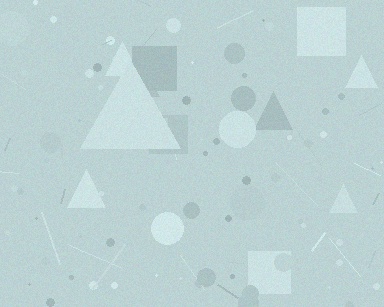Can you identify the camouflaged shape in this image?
The camouflaged shape is a triangle.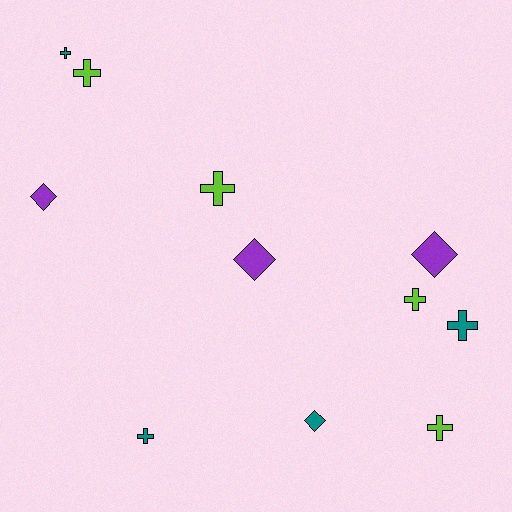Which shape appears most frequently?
Cross, with 7 objects.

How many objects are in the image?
There are 11 objects.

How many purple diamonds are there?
There are 3 purple diamonds.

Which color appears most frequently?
Lime, with 4 objects.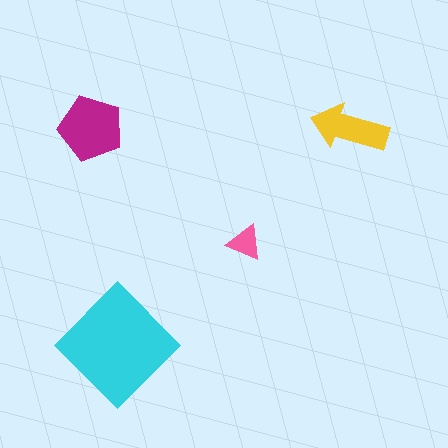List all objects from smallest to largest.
The pink triangle, the yellow arrow, the magenta pentagon, the cyan diamond.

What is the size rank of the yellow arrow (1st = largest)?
3rd.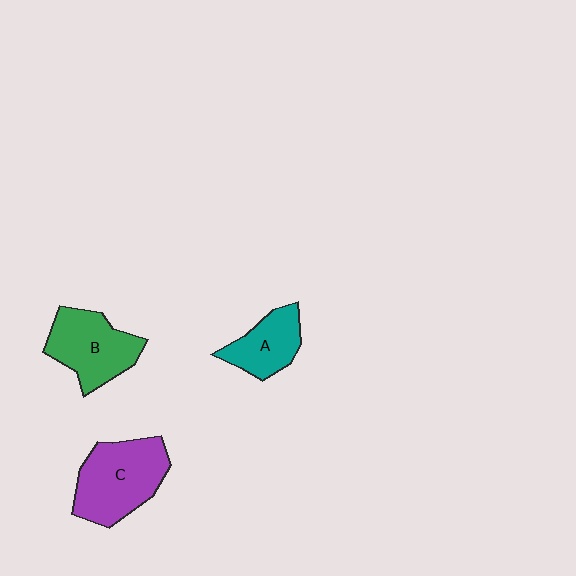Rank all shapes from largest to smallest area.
From largest to smallest: C (purple), B (green), A (teal).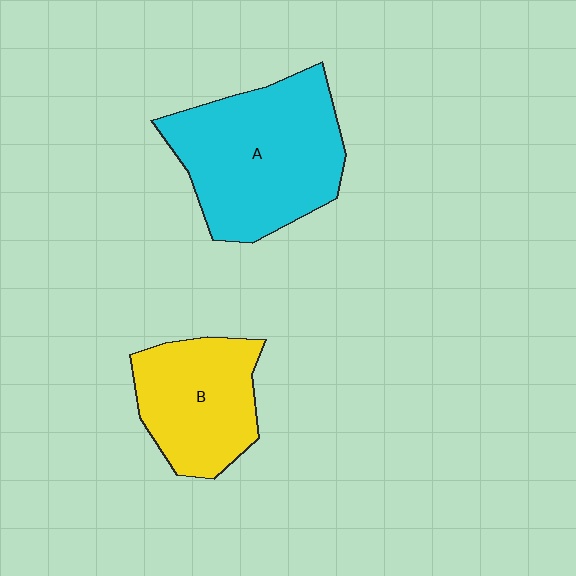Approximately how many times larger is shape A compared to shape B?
Approximately 1.5 times.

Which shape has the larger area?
Shape A (cyan).